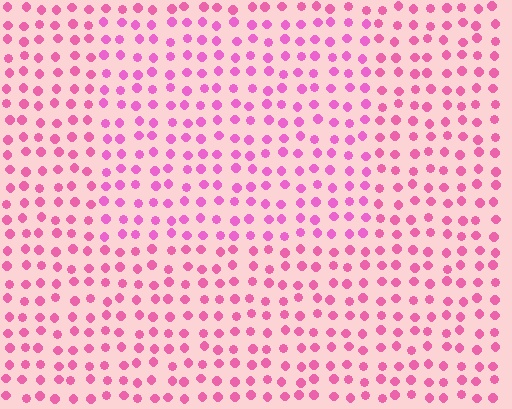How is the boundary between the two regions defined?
The boundary is defined purely by a slight shift in hue (about 15 degrees). Spacing, size, and orientation are identical on both sides.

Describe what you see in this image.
The image is filled with small pink elements in a uniform arrangement. A rectangle-shaped region is visible where the elements are tinted to a slightly different hue, forming a subtle color boundary.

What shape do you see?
I see a rectangle.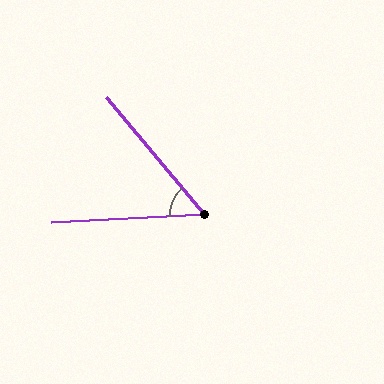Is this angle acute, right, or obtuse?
It is acute.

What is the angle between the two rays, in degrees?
Approximately 53 degrees.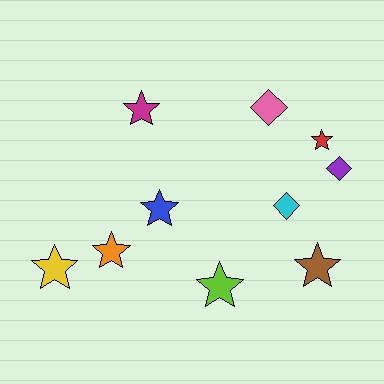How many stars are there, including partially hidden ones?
There are 7 stars.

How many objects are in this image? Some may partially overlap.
There are 10 objects.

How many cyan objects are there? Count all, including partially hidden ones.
There is 1 cyan object.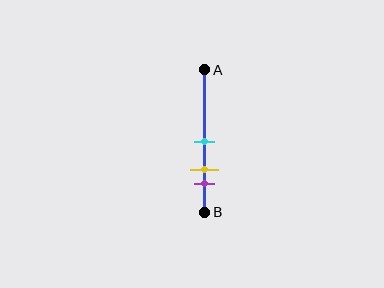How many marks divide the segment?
There are 3 marks dividing the segment.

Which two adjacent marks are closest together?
The yellow and purple marks are the closest adjacent pair.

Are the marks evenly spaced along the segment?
Yes, the marks are approximately evenly spaced.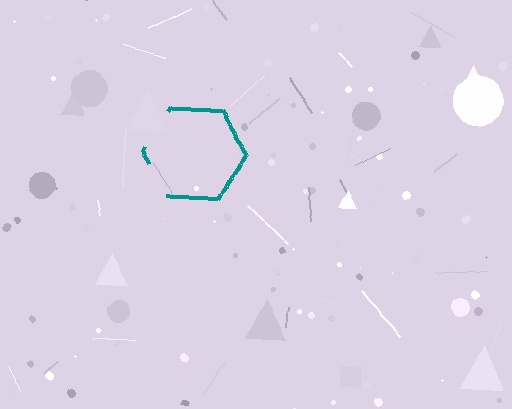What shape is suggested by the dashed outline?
The dashed outline suggests a hexagon.